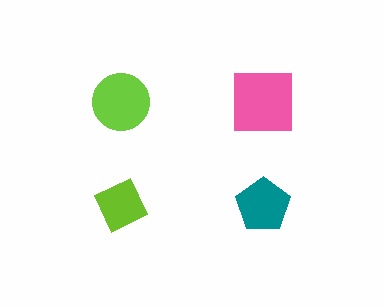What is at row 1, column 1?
A lime circle.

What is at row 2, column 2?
A teal pentagon.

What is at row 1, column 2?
A pink square.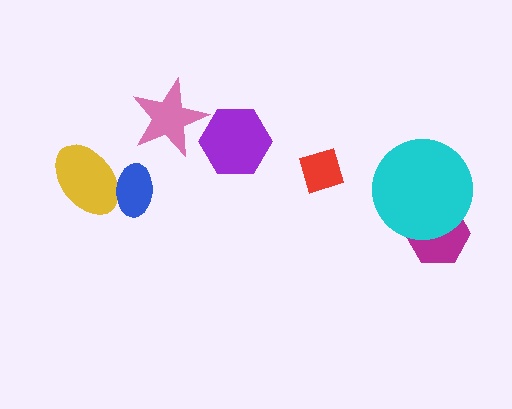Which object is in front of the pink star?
The purple hexagon is in front of the pink star.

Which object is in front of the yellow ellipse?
The blue ellipse is in front of the yellow ellipse.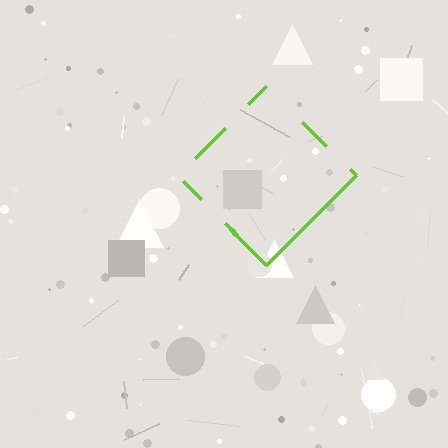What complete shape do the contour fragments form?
The contour fragments form a diamond.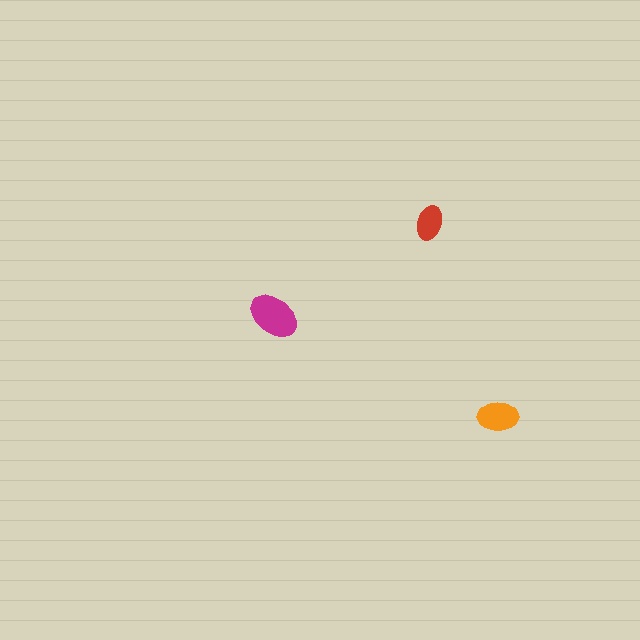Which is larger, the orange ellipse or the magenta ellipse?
The magenta one.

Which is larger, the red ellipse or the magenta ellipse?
The magenta one.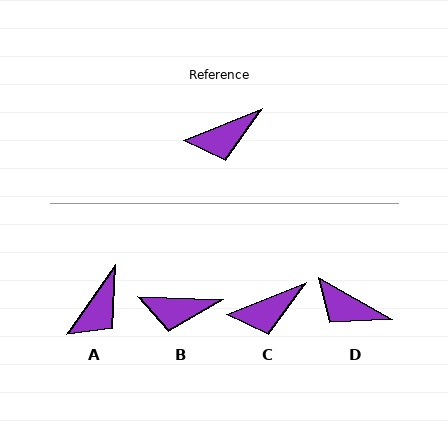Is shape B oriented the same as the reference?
No, it is off by about 24 degrees.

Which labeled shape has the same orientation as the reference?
C.